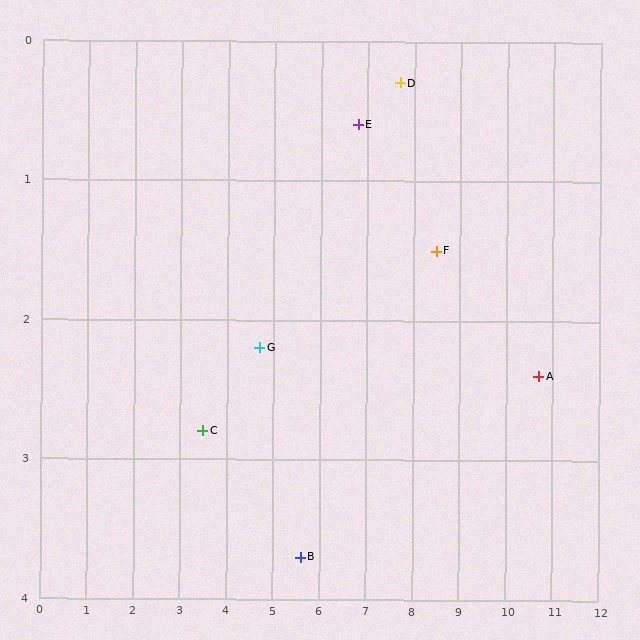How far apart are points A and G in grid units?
Points A and G are about 6.0 grid units apart.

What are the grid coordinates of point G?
Point G is at approximately (4.7, 2.2).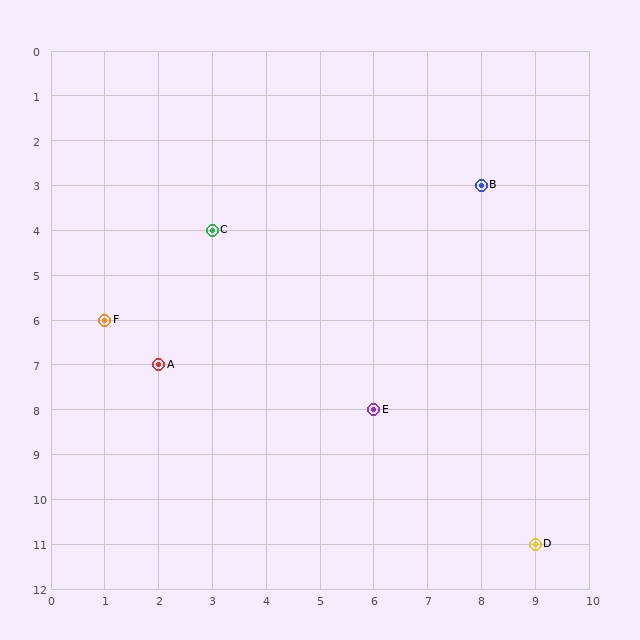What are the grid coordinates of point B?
Point B is at grid coordinates (8, 3).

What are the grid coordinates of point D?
Point D is at grid coordinates (9, 11).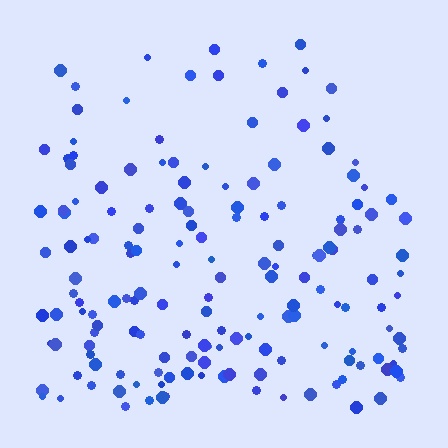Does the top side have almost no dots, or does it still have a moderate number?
Still a moderate number, just noticeably fewer than the bottom.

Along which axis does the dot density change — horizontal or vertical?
Vertical.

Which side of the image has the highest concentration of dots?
The bottom.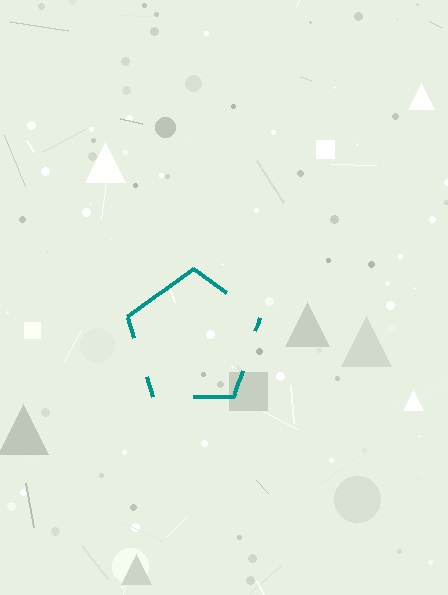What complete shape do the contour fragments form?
The contour fragments form a pentagon.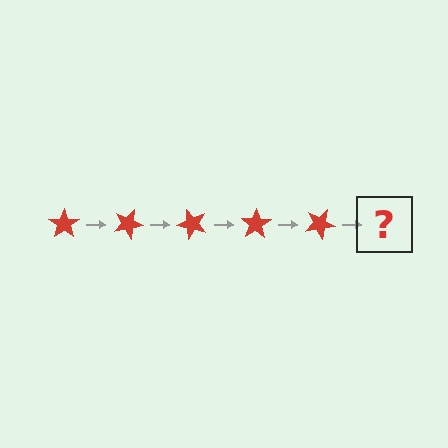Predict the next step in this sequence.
The next step is a red star rotated 125 degrees.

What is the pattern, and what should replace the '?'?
The pattern is that the star rotates 25 degrees each step. The '?' should be a red star rotated 125 degrees.